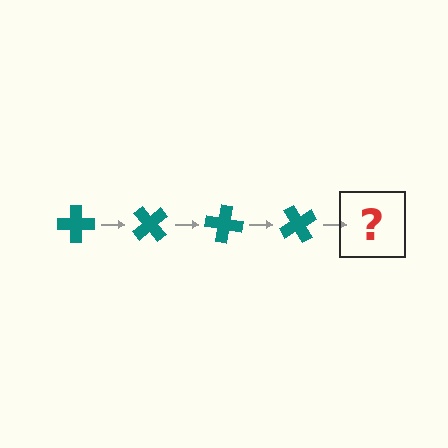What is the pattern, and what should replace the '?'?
The pattern is that the cross rotates 50 degrees each step. The '?' should be a teal cross rotated 200 degrees.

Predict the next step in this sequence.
The next step is a teal cross rotated 200 degrees.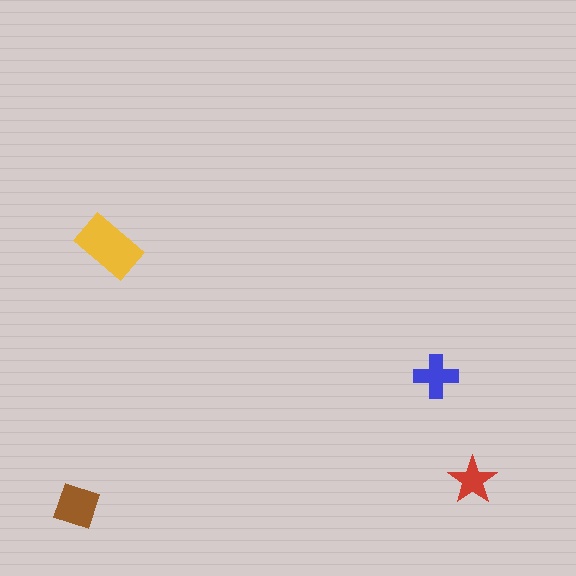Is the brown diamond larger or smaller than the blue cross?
Larger.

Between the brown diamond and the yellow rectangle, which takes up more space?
The yellow rectangle.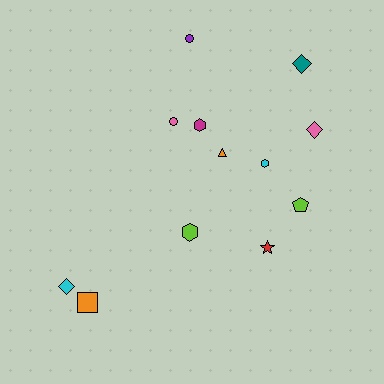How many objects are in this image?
There are 12 objects.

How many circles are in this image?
There are 2 circles.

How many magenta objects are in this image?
There is 1 magenta object.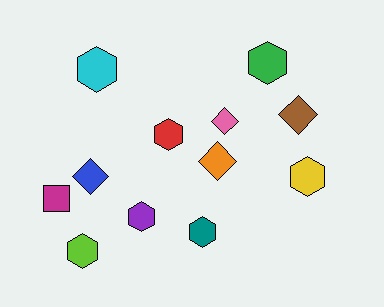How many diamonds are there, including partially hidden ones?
There are 4 diamonds.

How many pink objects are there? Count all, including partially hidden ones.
There is 1 pink object.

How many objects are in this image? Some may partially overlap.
There are 12 objects.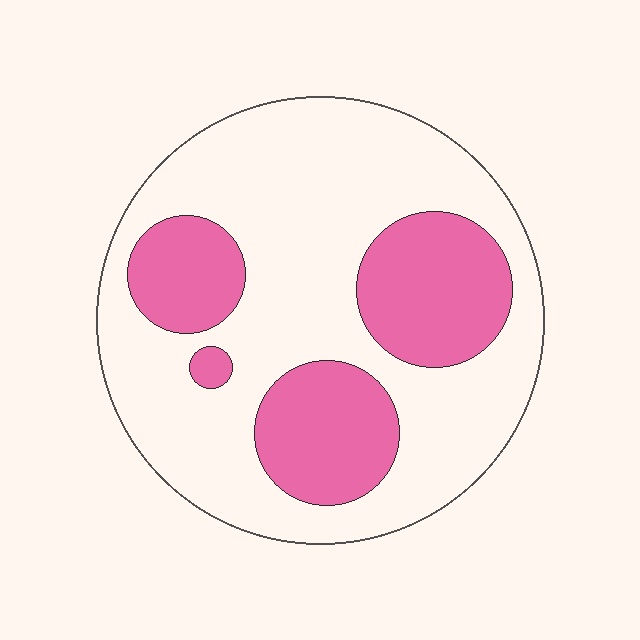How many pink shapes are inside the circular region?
4.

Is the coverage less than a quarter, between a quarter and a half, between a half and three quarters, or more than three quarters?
Between a quarter and a half.